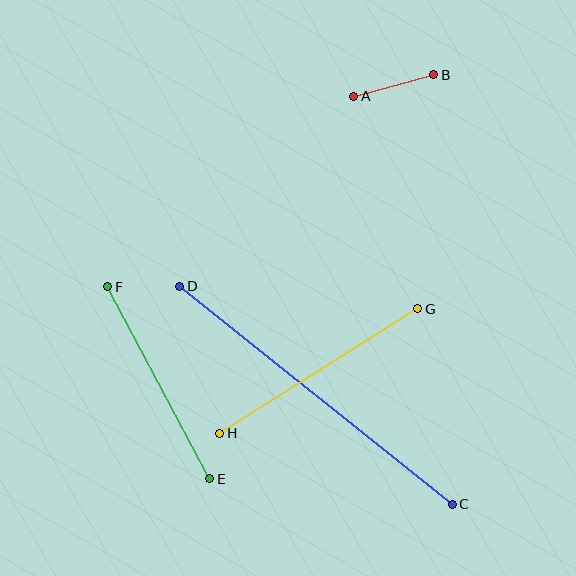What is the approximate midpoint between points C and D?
The midpoint is at approximately (316, 395) pixels.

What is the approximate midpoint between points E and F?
The midpoint is at approximately (159, 383) pixels.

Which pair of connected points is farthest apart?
Points C and D are farthest apart.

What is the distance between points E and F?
The distance is approximately 217 pixels.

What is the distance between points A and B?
The distance is approximately 83 pixels.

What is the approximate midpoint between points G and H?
The midpoint is at approximately (319, 371) pixels.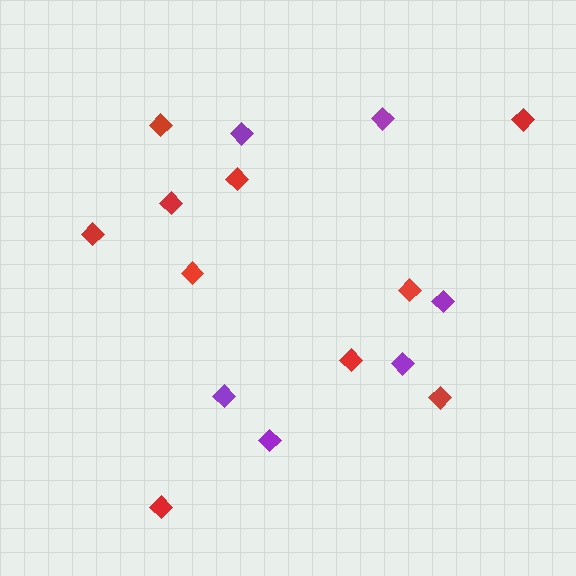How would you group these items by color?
There are 2 groups: one group of red diamonds (10) and one group of purple diamonds (6).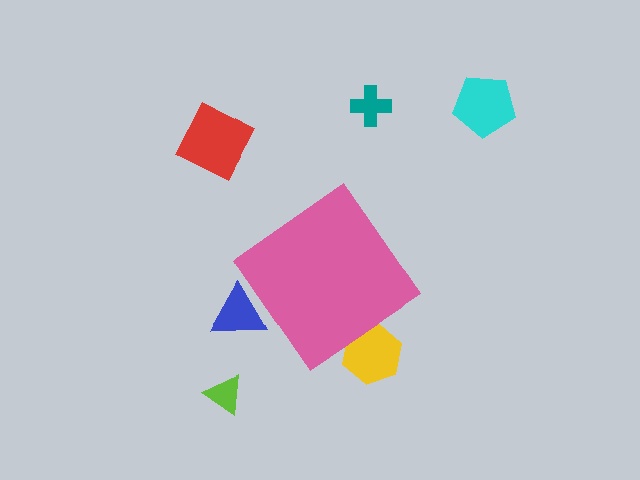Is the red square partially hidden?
No, the red square is fully visible.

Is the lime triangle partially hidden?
No, the lime triangle is fully visible.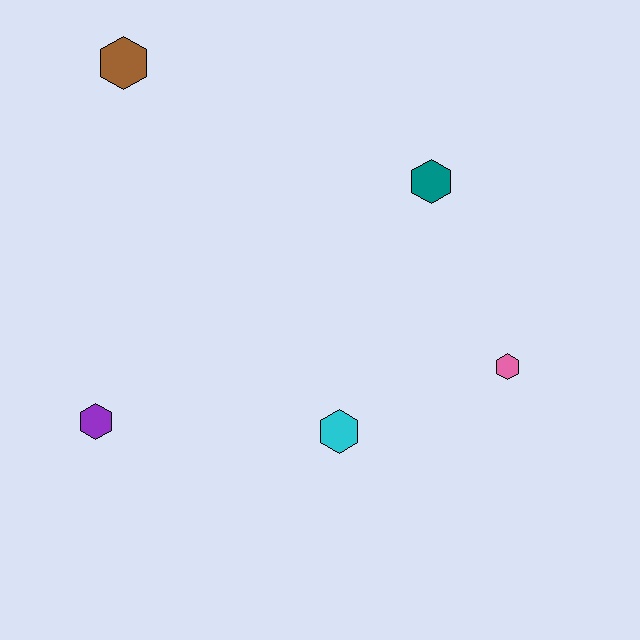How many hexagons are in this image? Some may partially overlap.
There are 5 hexagons.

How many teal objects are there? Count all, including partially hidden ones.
There is 1 teal object.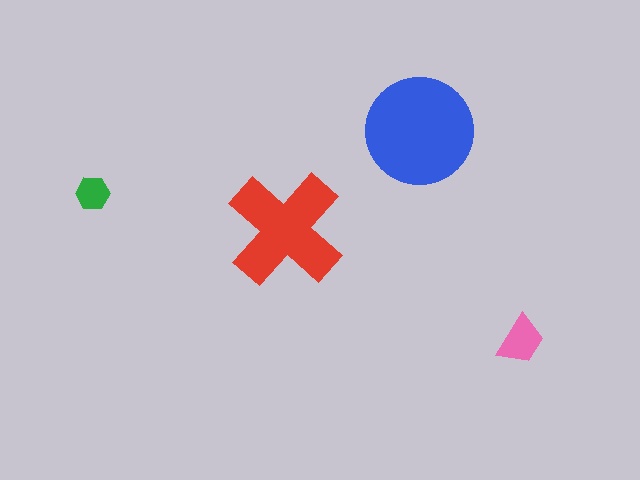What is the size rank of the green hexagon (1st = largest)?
4th.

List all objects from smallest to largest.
The green hexagon, the pink trapezoid, the red cross, the blue circle.